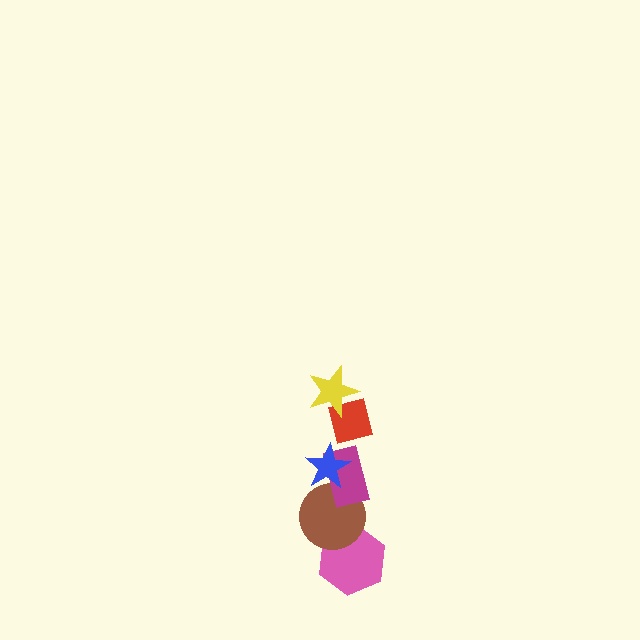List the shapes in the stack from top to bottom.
From top to bottom: the yellow star, the red square, the blue star, the magenta rectangle, the brown circle, the pink hexagon.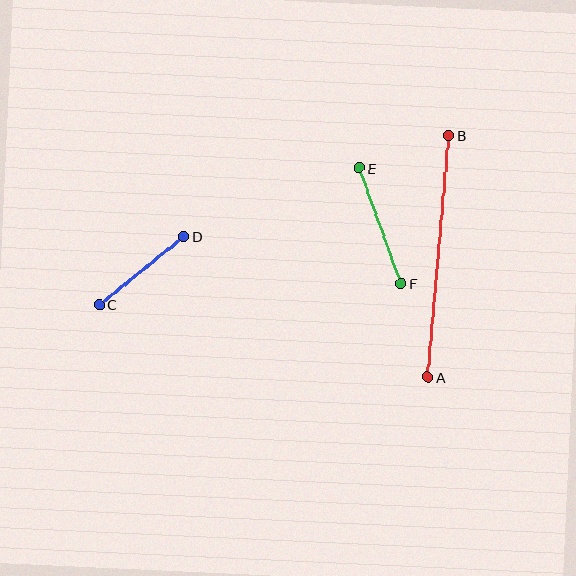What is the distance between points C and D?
The distance is approximately 109 pixels.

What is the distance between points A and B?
The distance is approximately 243 pixels.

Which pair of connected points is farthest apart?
Points A and B are farthest apart.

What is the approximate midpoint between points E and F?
The midpoint is at approximately (380, 226) pixels.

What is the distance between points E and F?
The distance is approximately 123 pixels.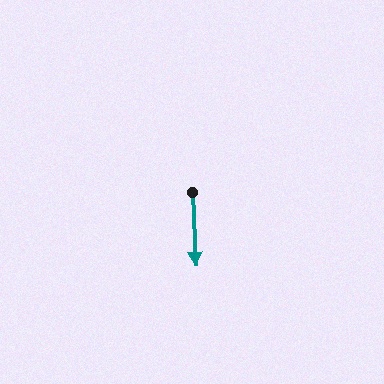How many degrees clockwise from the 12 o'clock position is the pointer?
Approximately 177 degrees.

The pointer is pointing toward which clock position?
Roughly 6 o'clock.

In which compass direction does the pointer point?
South.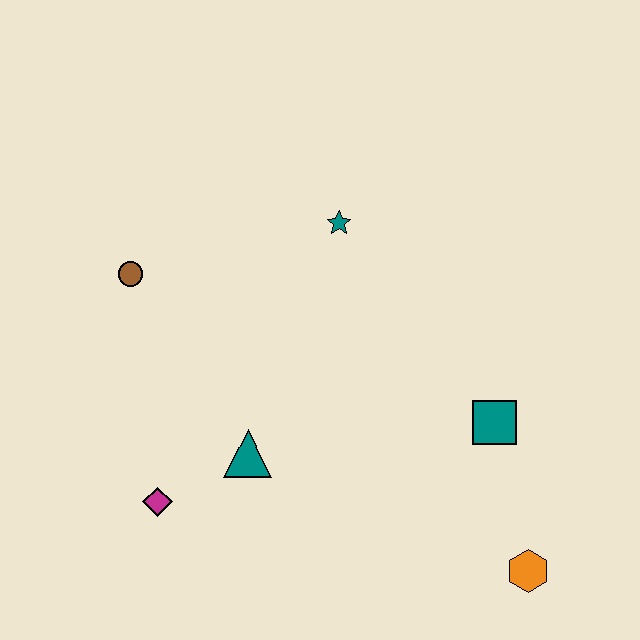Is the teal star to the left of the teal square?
Yes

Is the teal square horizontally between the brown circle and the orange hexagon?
Yes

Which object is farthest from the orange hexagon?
The brown circle is farthest from the orange hexagon.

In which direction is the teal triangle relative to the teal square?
The teal triangle is to the left of the teal square.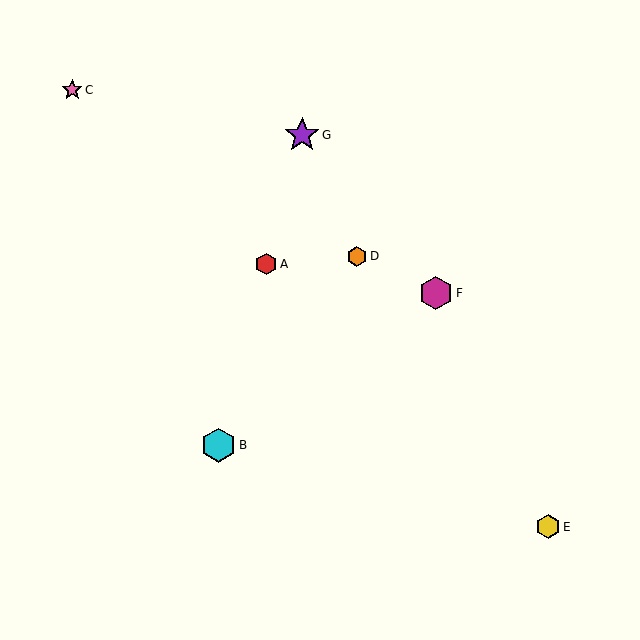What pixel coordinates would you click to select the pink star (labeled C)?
Click at (72, 90) to select the pink star C.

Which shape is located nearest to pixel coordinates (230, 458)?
The cyan hexagon (labeled B) at (219, 445) is nearest to that location.